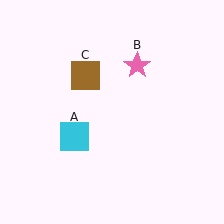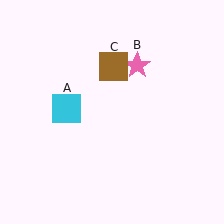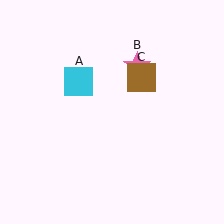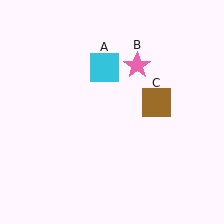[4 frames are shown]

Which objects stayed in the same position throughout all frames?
Pink star (object B) remained stationary.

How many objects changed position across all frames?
2 objects changed position: cyan square (object A), brown square (object C).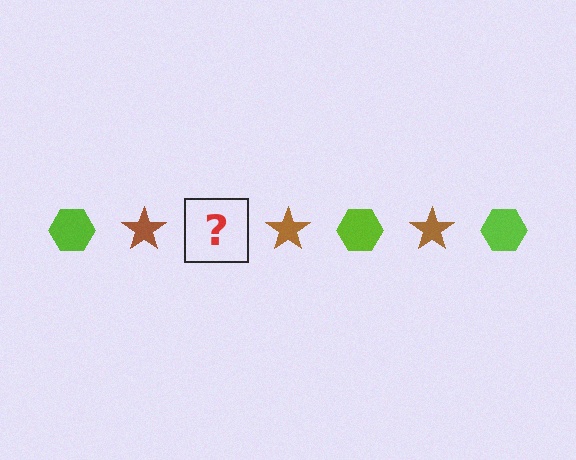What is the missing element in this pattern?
The missing element is a lime hexagon.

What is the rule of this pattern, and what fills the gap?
The rule is that the pattern alternates between lime hexagon and brown star. The gap should be filled with a lime hexagon.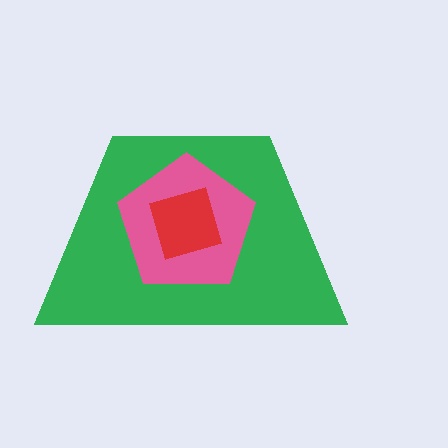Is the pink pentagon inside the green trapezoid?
Yes.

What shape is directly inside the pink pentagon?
The red diamond.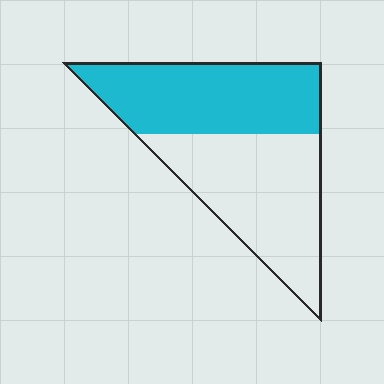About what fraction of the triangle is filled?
About one half (1/2).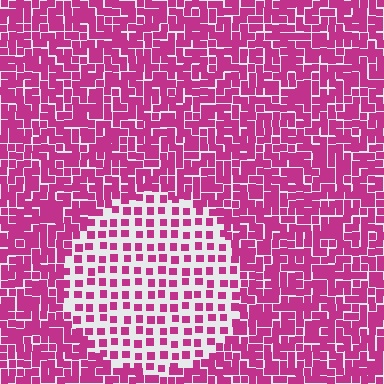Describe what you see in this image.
The image contains small magenta elements arranged at two different densities. A circle-shaped region is visible where the elements are less densely packed than the surrounding area.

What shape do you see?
I see a circle.